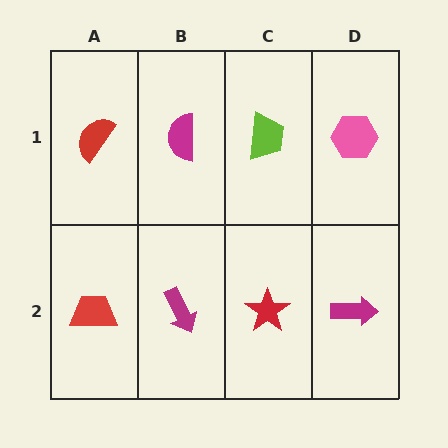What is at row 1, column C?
A lime trapezoid.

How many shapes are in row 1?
4 shapes.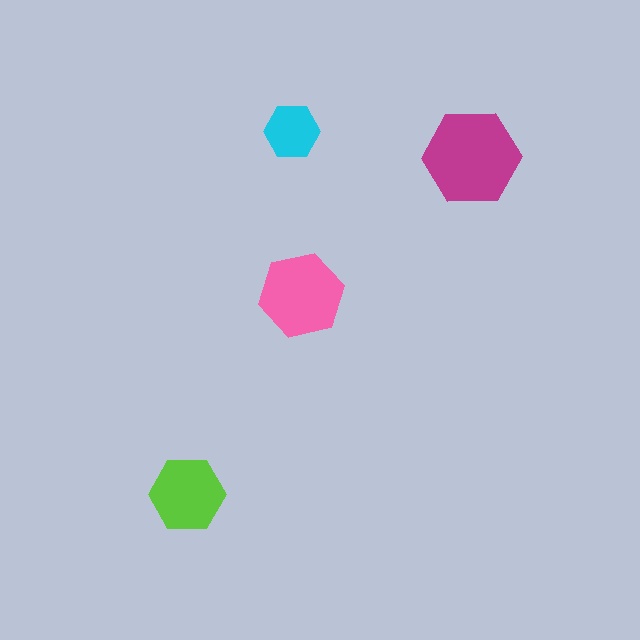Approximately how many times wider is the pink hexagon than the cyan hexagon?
About 1.5 times wider.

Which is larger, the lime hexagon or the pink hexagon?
The pink one.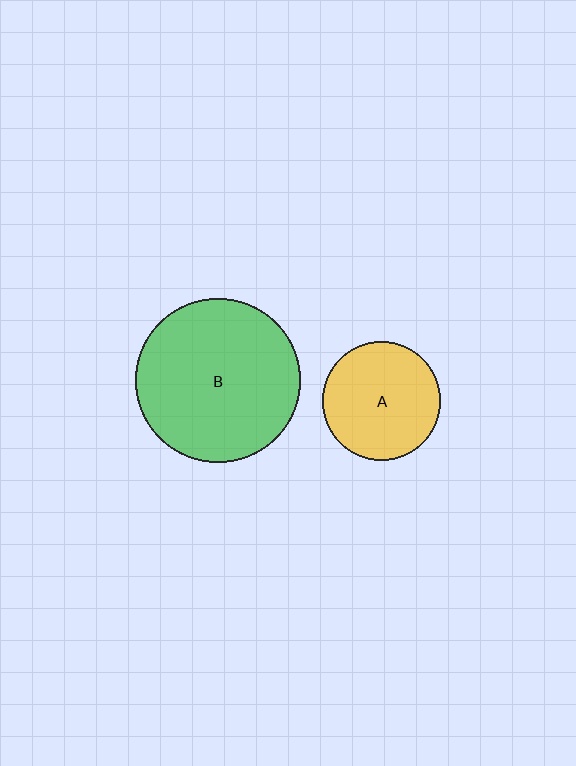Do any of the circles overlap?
No, none of the circles overlap.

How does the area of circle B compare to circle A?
Approximately 1.9 times.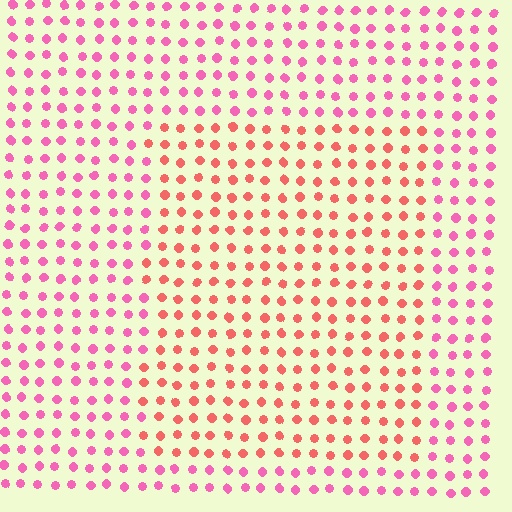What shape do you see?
I see a rectangle.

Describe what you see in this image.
The image is filled with small pink elements in a uniform arrangement. A rectangle-shaped region is visible where the elements are tinted to a slightly different hue, forming a subtle color boundary.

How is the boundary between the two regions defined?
The boundary is defined purely by a slight shift in hue (about 34 degrees). Spacing, size, and orientation are identical on both sides.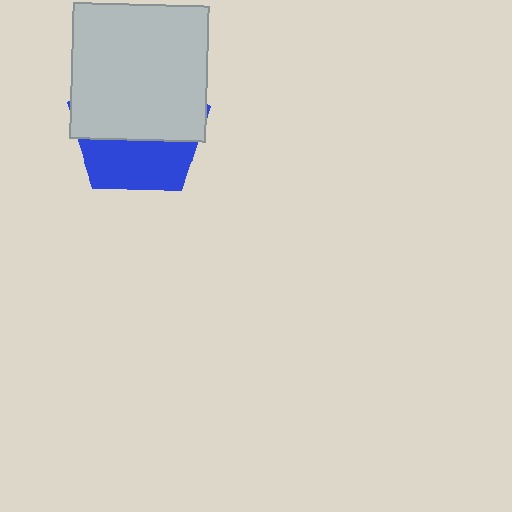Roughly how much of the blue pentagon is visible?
A small part of it is visible (roughly 38%).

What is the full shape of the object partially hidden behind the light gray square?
The partially hidden object is a blue pentagon.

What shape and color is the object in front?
The object in front is a light gray square.